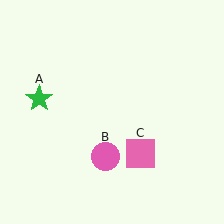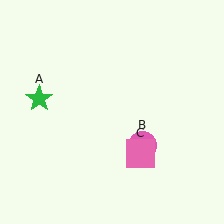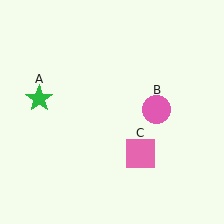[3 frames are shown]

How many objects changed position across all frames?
1 object changed position: pink circle (object B).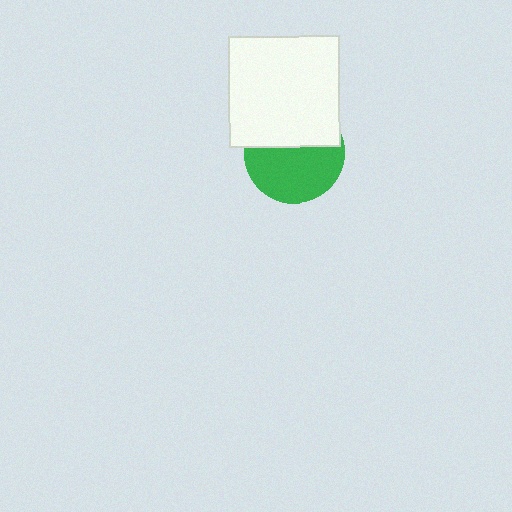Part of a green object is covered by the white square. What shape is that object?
It is a circle.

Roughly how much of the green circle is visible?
About half of it is visible (roughly 58%).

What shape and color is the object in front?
The object in front is a white square.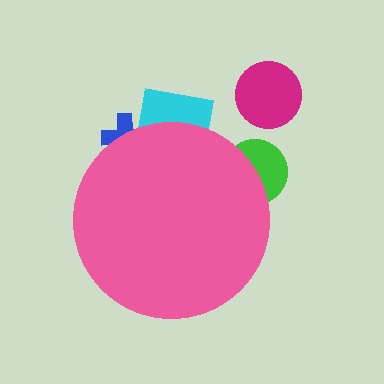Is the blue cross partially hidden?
Yes, the blue cross is partially hidden behind the pink circle.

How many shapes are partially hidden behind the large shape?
3 shapes are partially hidden.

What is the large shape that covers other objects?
A pink circle.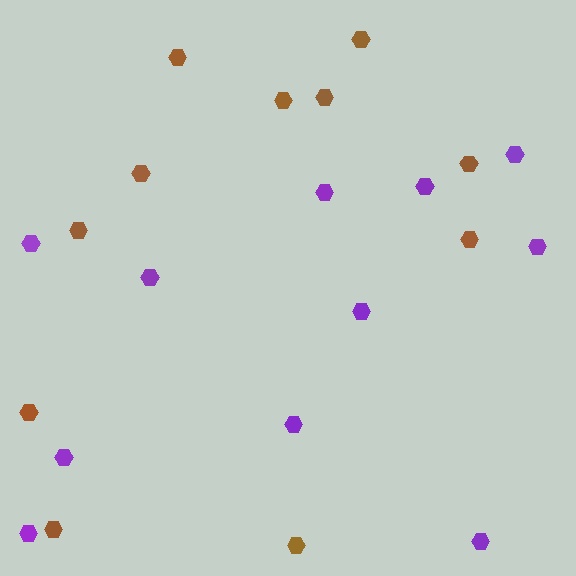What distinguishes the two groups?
There are 2 groups: one group of purple hexagons (11) and one group of brown hexagons (11).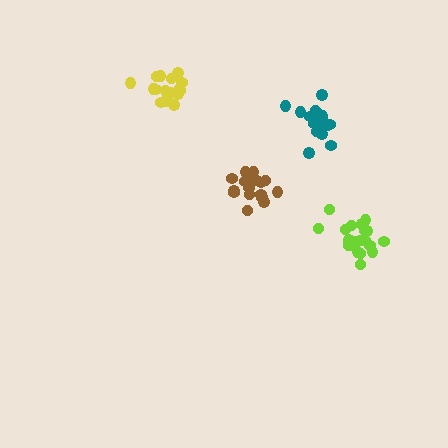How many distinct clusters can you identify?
There are 4 distinct clusters.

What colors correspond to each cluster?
The clusters are colored: yellow, brown, lime, teal.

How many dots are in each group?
Group 1: 18 dots, Group 2: 18 dots, Group 3: 21 dots, Group 4: 17 dots (74 total).